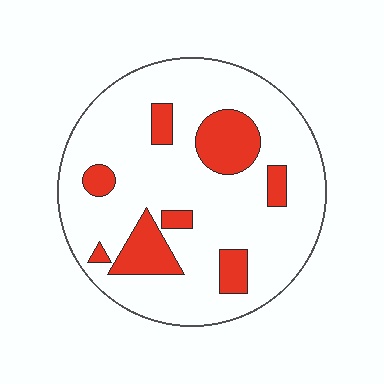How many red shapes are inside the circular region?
8.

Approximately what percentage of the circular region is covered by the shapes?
Approximately 20%.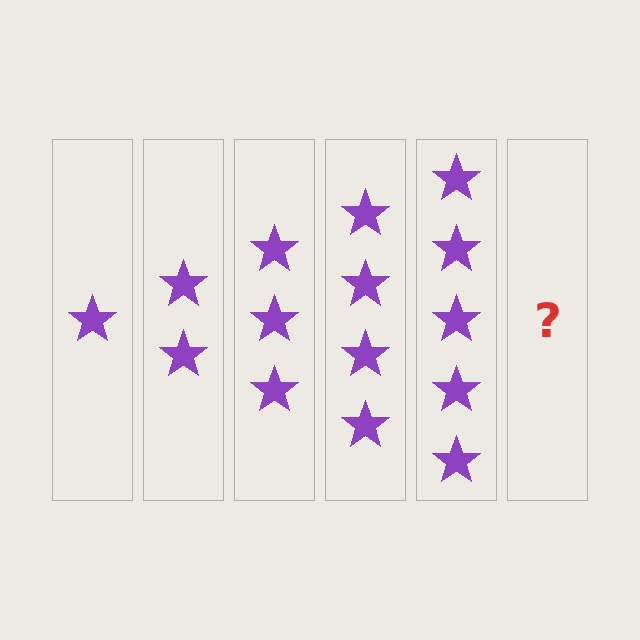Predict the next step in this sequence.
The next step is 6 stars.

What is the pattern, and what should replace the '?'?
The pattern is that each step adds one more star. The '?' should be 6 stars.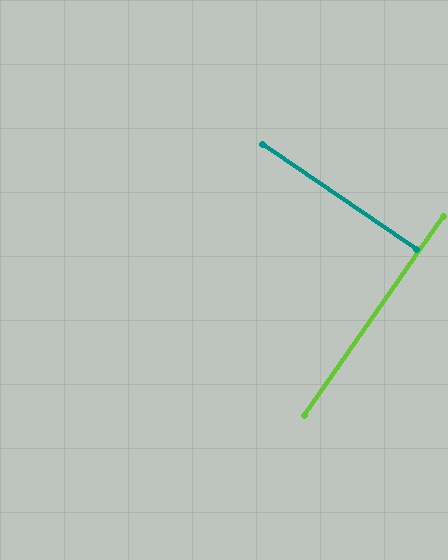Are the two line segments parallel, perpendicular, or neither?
Perpendicular — they meet at approximately 89°.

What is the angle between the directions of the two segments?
Approximately 89 degrees.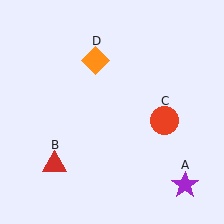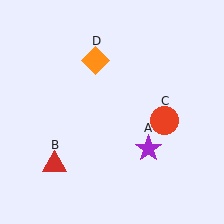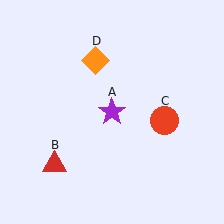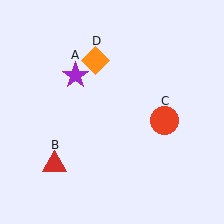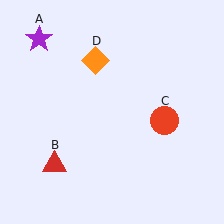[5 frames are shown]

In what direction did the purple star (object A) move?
The purple star (object A) moved up and to the left.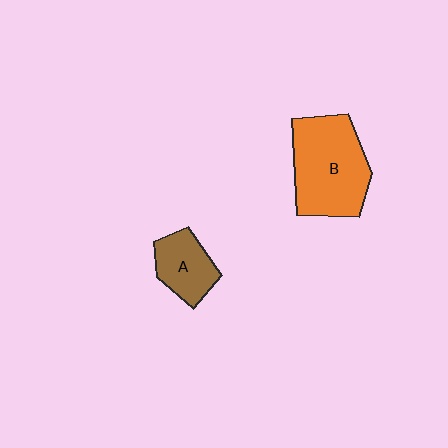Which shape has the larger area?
Shape B (orange).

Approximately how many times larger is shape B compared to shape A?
Approximately 2.1 times.